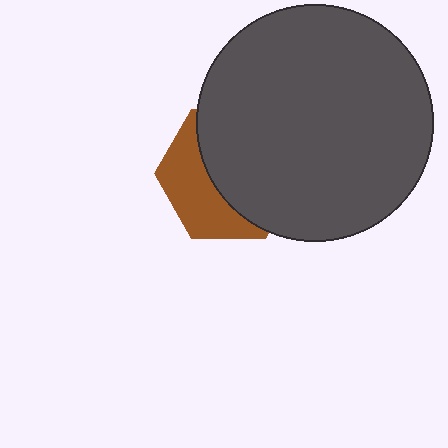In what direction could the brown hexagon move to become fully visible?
The brown hexagon could move left. That would shift it out from behind the dark gray circle entirely.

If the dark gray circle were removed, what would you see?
You would see the complete brown hexagon.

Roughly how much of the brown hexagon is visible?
A small part of it is visible (roughly 40%).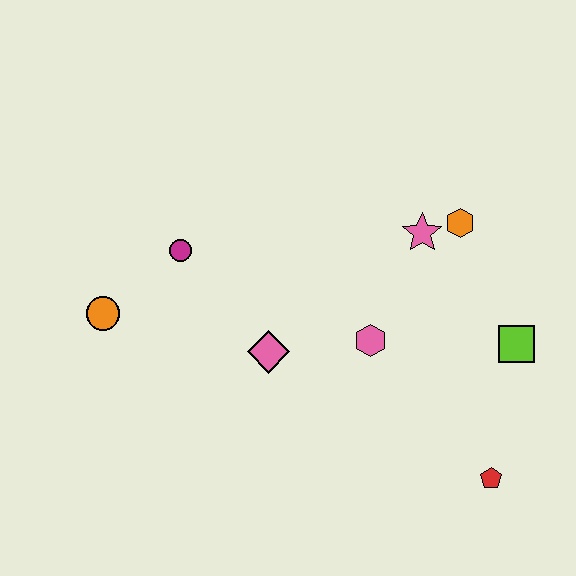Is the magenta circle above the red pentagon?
Yes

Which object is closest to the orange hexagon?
The pink star is closest to the orange hexagon.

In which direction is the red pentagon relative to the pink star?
The red pentagon is below the pink star.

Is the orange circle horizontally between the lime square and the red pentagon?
No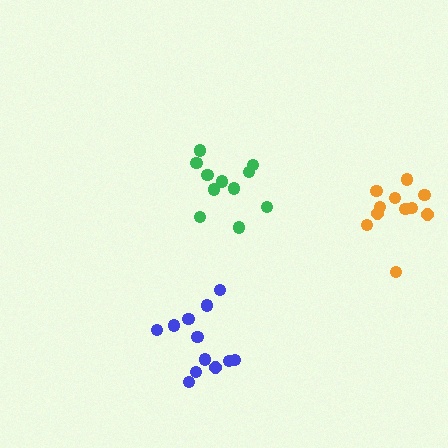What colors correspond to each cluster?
The clusters are colored: green, blue, orange.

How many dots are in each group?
Group 1: 11 dots, Group 2: 12 dots, Group 3: 11 dots (34 total).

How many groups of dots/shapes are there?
There are 3 groups.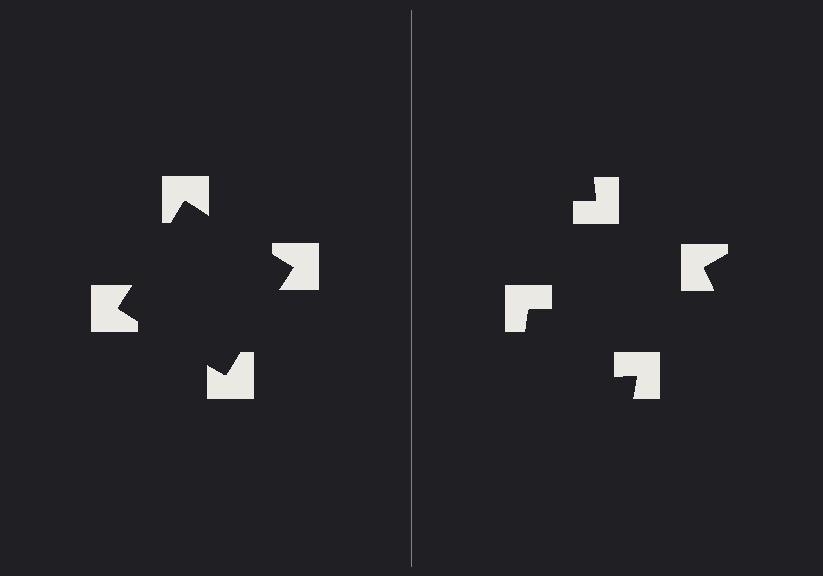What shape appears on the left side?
An illusory square.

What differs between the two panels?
The notched squares are positioned identically on both sides; only the wedge orientations differ. On the left they align to a square; on the right they are misaligned.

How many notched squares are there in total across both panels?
8 — 4 on each side.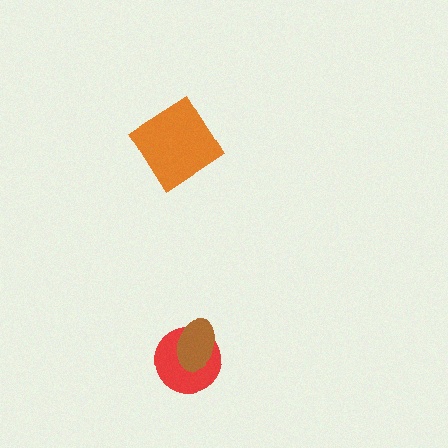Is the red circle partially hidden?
Yes, it is partially covered by another shape.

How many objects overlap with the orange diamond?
0 objects overlap with the orange diamond.